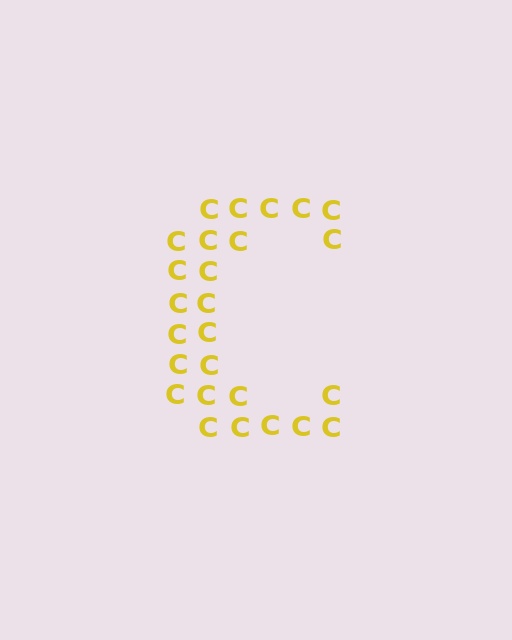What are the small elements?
The small elements are letter C's.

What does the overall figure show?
The overall figure shows the letter C.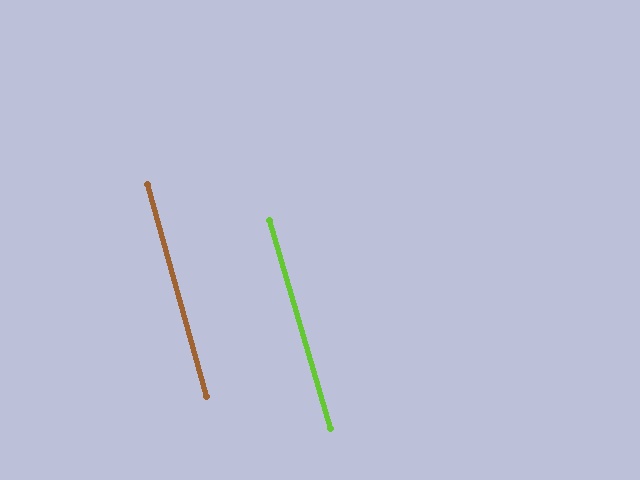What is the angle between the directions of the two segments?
Approximately 1 degree.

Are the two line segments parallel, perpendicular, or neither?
Parallel — their directions differ by only 0.7°.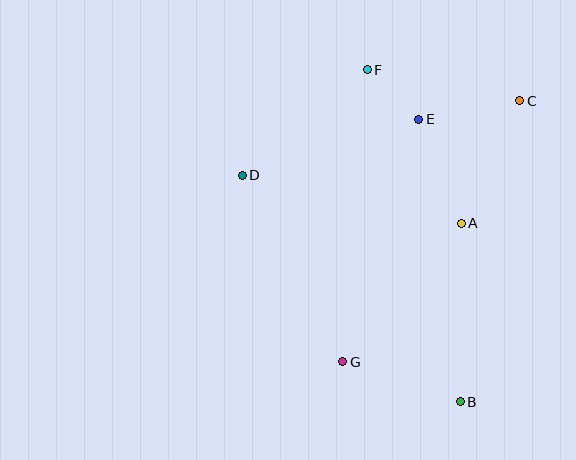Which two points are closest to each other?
Points E and F are closest to each other.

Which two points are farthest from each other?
Points B and F are farthest from each other.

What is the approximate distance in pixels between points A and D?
The distance between A and D is approximately 224 pixels.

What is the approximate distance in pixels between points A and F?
The distance between A and F is approximately 180 pixels.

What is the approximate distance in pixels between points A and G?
The distance between A and G is approximately 182 pixels.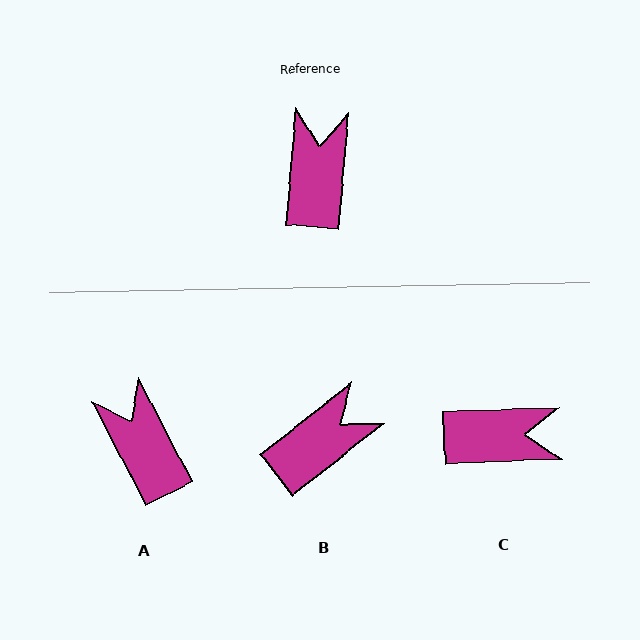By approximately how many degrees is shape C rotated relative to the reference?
Approximately 83 degrees clockwise.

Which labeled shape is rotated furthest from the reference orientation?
C, about 83 degrees away.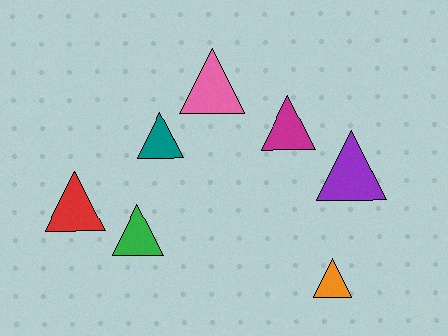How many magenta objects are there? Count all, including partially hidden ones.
There is 1 magenta object.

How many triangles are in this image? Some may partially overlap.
There are 7 triangles.